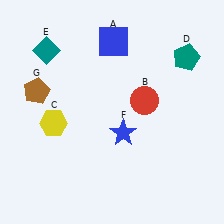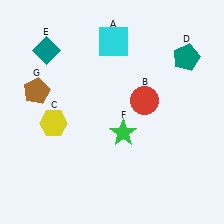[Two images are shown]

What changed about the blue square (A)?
In Image 1, A is blue. In Image 2, it changed to cyan.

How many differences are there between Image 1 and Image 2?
There are 2 differences between the two images.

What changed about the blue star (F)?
In Image 1, F is blue. In Image 2, it changed to green.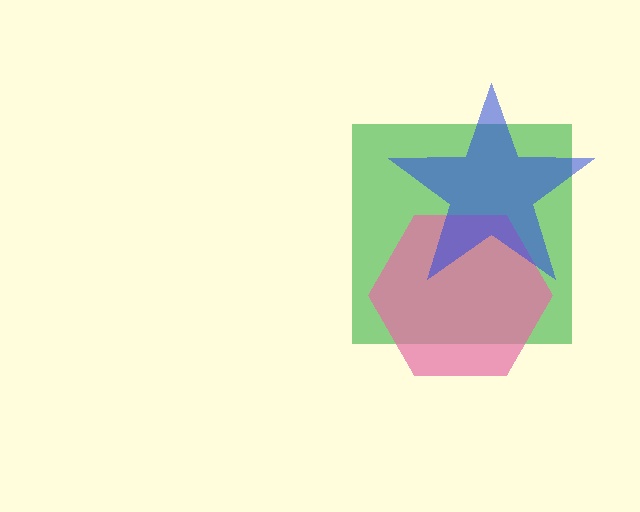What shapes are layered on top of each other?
The layered shapes are: a green square, a pink hexagon, a blue star.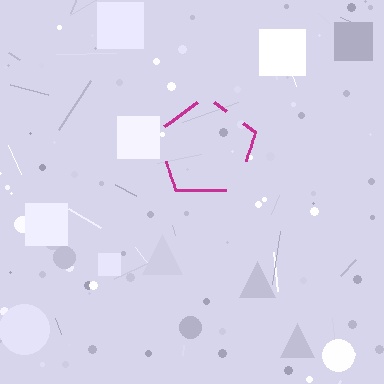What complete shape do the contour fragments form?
The contour fragments form a pentagon.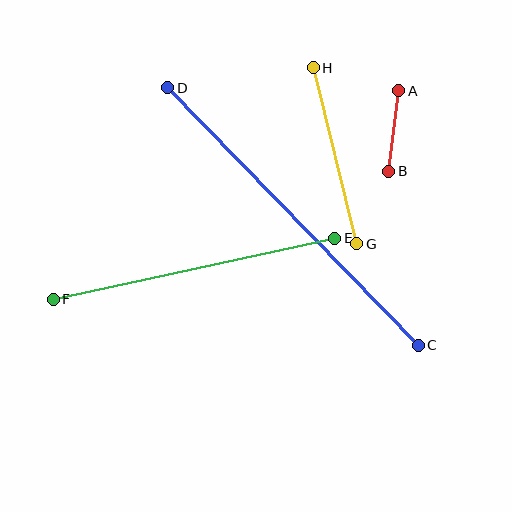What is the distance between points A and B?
The distance is approximately 81 pixels.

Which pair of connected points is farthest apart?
Points C and D are farthest apart.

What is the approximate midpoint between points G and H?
The midpoint is at approximately (335, 156) pixels.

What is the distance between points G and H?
The distance is approximately 181 pixels.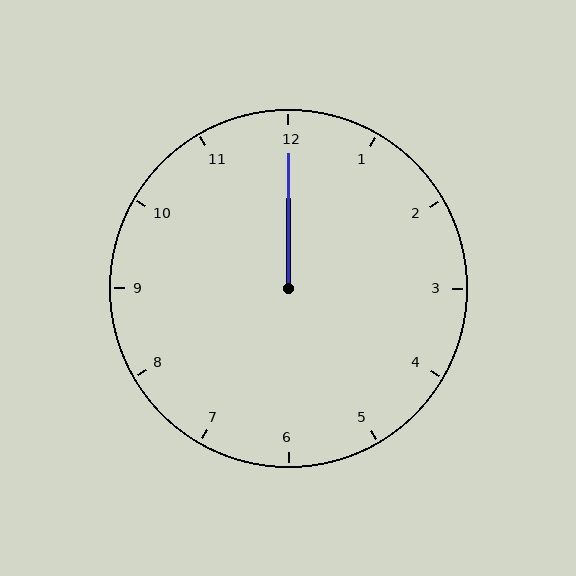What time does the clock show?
12:00.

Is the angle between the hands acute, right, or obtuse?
It is acute.